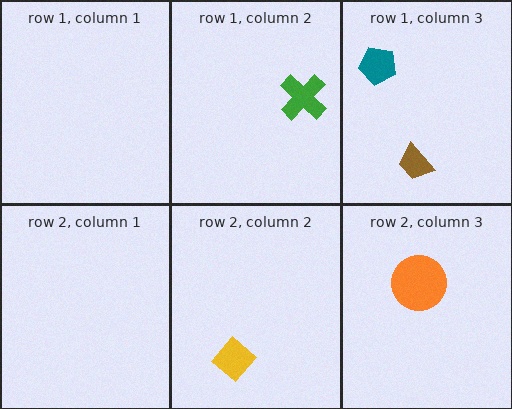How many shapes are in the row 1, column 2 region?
1.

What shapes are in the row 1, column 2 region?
The green cross.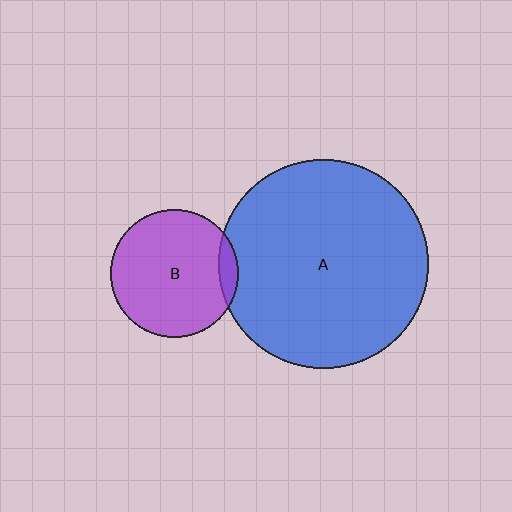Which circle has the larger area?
Circle A (blue).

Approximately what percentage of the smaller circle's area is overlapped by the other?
Approximately 10%.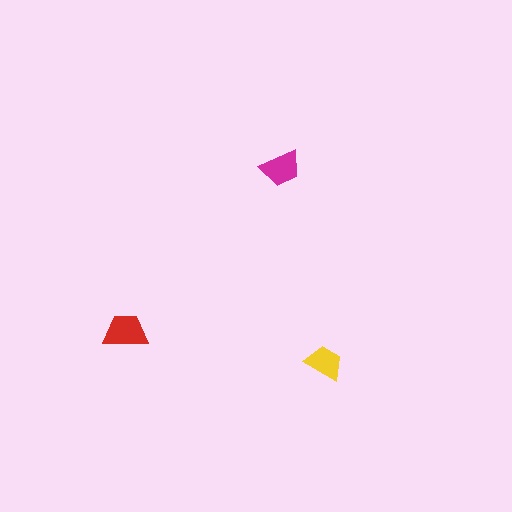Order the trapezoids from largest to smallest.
the red one, the magenta one, the yellow one.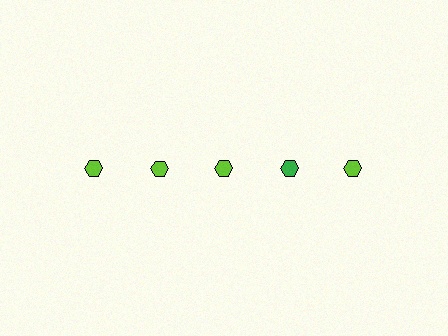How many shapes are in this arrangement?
There are 5 shapes arranged in a grid pattern.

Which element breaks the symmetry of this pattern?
The green hexagon in the top row, second from right column breaks the symmetry. All other shapes are lime hexagons.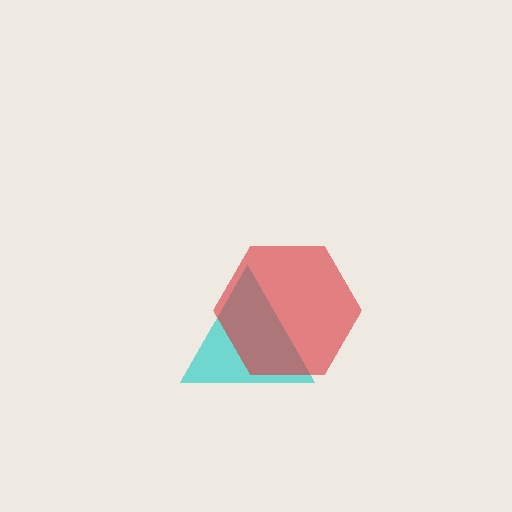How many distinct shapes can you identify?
There are 2 distinct shapes: a cyan triangle, a red hexagon.